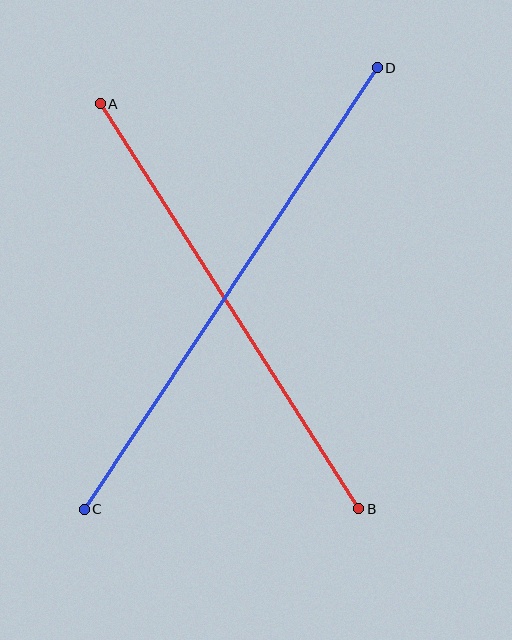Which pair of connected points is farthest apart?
Points C and D are farthest apart.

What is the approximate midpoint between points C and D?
The midpoint is at approximately (231, 288) pixels.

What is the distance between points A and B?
The distance is approximately 480 pixels.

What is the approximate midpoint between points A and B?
The midpoint is at approximately (230, 306) pixels.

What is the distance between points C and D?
The distance is approximately 530 pixels.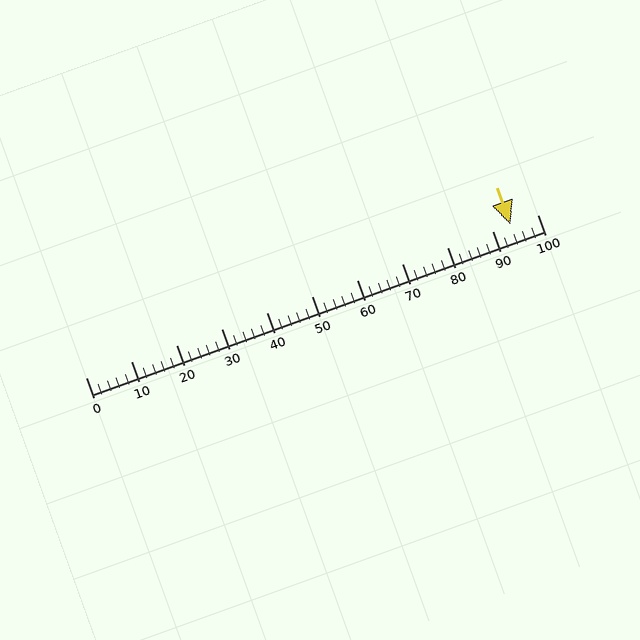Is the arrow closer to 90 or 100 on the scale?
The arrow is closer to 90.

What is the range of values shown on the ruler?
The ruler shows values from 0 to 100.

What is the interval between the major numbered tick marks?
The major tick marks are spaced 10 units apart.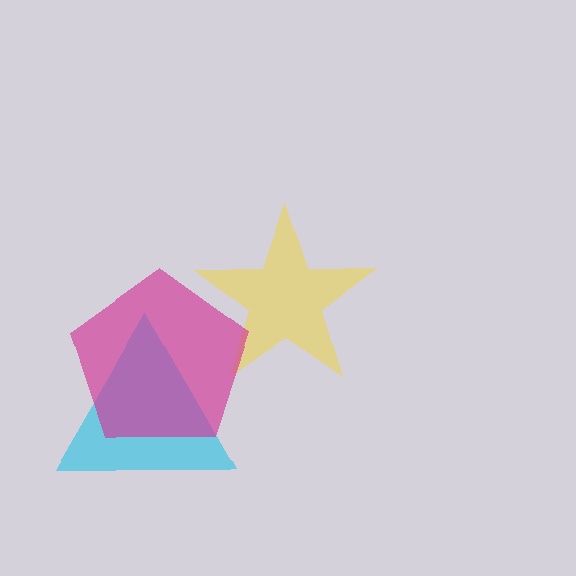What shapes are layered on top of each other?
The layered shapes are: a yellow star, a cyan triangle, a magenta pentagon.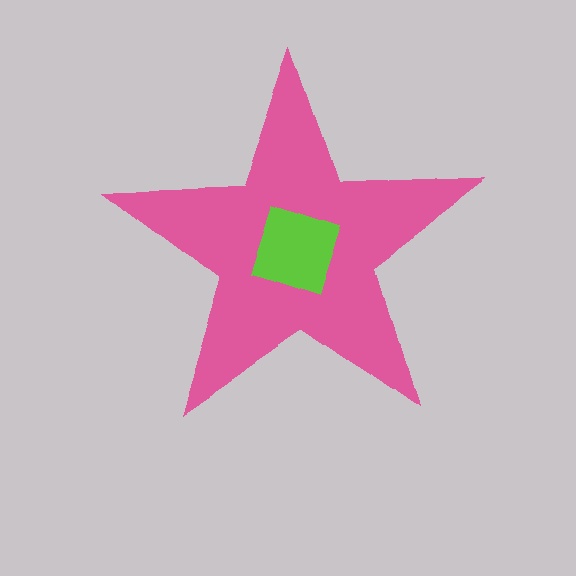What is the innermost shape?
The lime diamond.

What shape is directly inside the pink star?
The lime diamond.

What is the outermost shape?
The pink star.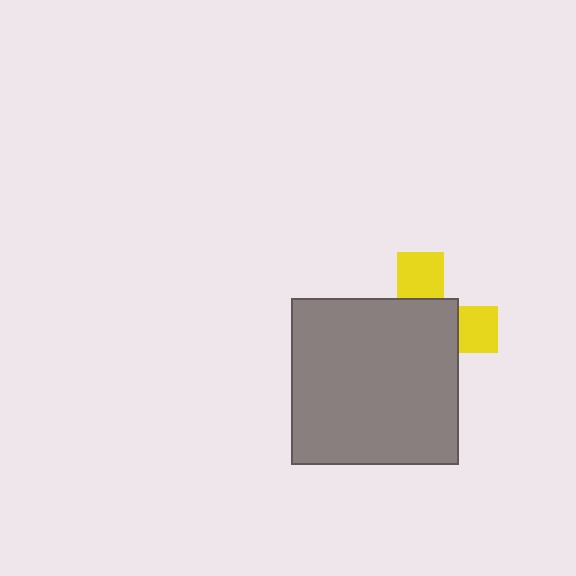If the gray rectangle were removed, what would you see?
You would see the complete yellow cross.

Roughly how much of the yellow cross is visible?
A small part of it is visible (roughly 32%).